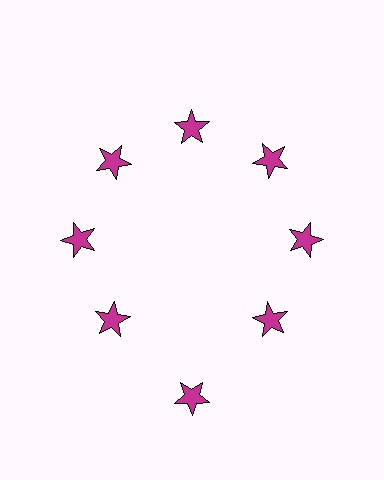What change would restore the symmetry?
The symmetry would be restored by moving it inward, back onto the ring so that all 8 stars sit at equal angles and equal distance from the center.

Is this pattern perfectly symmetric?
No. The 8 magenta stars are arranged in a ring, but one element near the 6 o'clock position is pushed outward from the center, breaking the 8-fold rotational symmetry.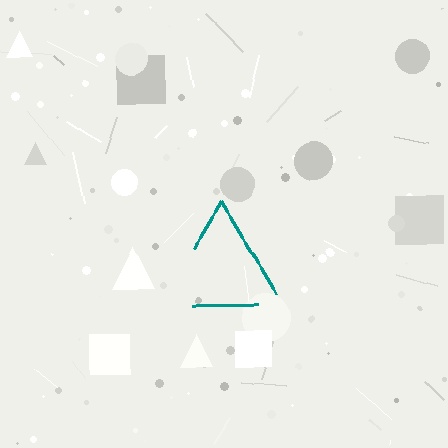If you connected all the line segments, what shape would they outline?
They would outline a triangle.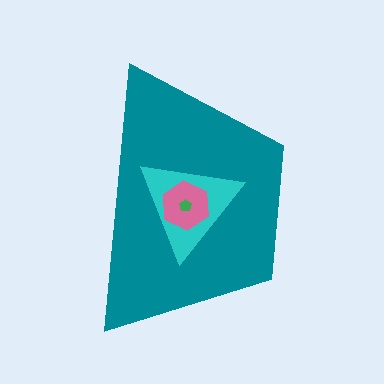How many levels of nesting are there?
4.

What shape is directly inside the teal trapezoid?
The cyan triangle.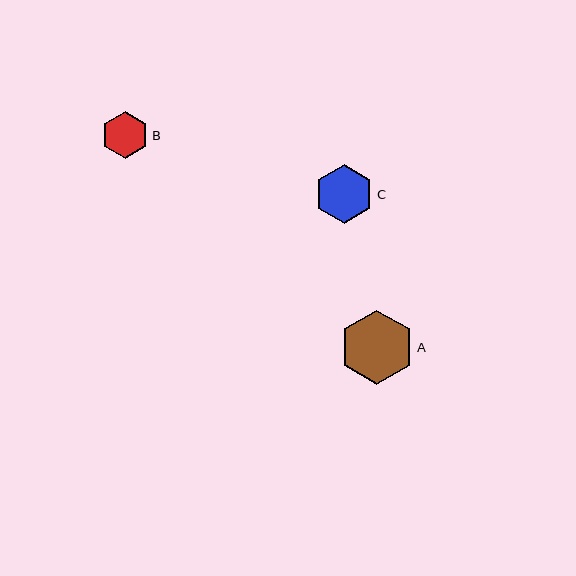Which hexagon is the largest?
Hexagon A is the largest with a size of approximately 74 pixels.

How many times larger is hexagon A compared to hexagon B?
Hexagon A is approximately 1.6 times the size of hexagon B.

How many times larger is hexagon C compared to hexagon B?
Hexagon C is approximately 1.2 times the size of hexagon B.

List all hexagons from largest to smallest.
From largest to smallest: A, C, B.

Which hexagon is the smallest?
Hexagon B is the smallest with a size of approximately 48 pixels.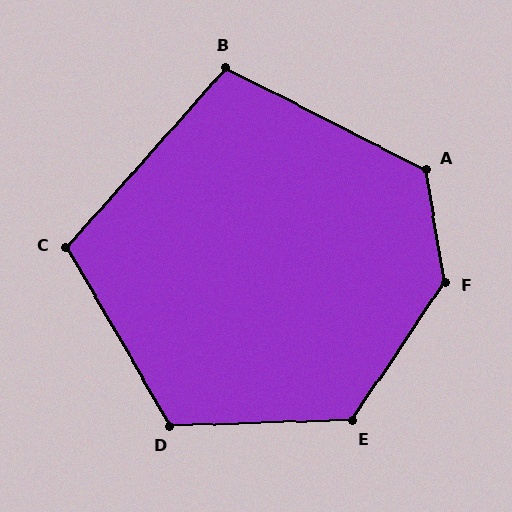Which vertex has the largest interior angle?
F, at approximately 137 degrees.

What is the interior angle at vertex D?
Approximately 119 degrees (obtuse).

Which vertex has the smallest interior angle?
B, at approximately 105 degrees.